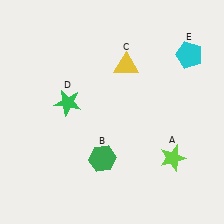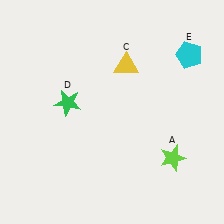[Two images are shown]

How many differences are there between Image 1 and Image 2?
There is 1 difference between the two images.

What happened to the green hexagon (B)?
The green hexagon (B) was removed in Image 2. It was in the bottom-left area of Image 1.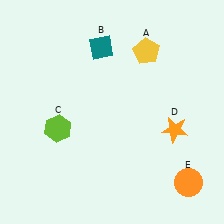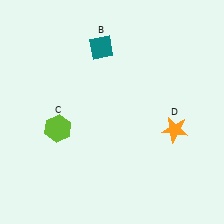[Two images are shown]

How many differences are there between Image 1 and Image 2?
There are 2 differences between the two images.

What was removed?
The orange circle (E), the yellow pentagon (A) were removed in Image 2.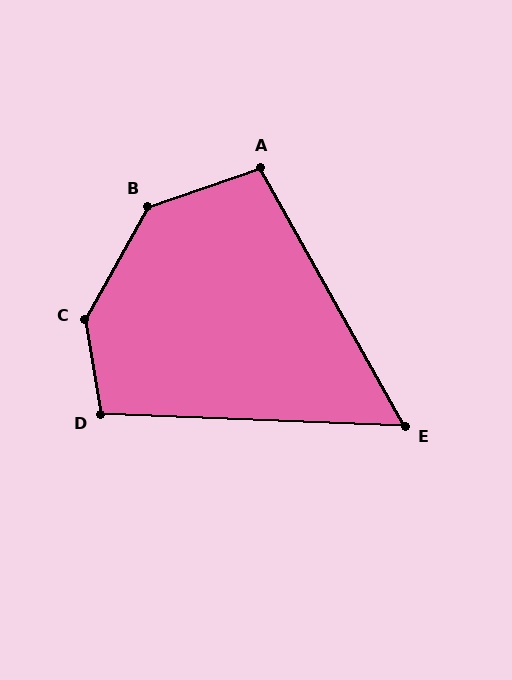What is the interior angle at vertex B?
Approximately 138 degrees (obtuse).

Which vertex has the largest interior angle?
C, at approximately 142 degrees.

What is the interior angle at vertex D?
Approximately 101 degrees (obtuse).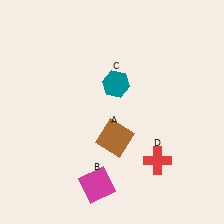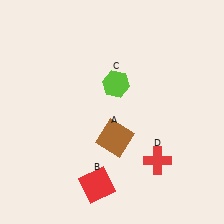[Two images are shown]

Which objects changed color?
B changed from magenta to red. C changed from teal to lime.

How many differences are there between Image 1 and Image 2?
There are 2 differences between the two images.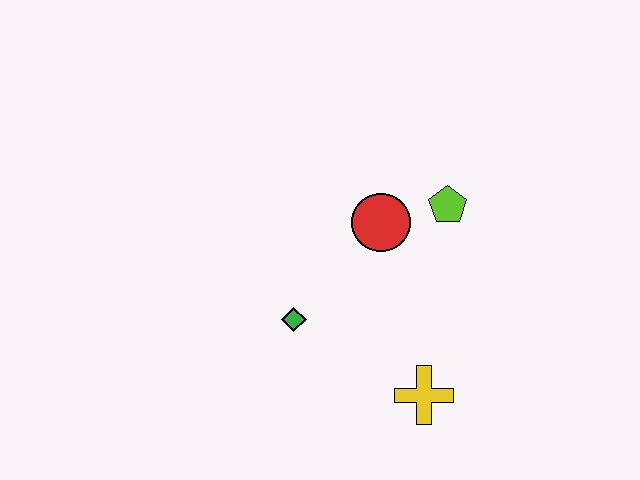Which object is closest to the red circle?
The lime pentagon is closest to the red circle.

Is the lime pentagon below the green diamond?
No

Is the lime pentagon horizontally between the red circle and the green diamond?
No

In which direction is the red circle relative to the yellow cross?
The red circle is above the yellow cross.